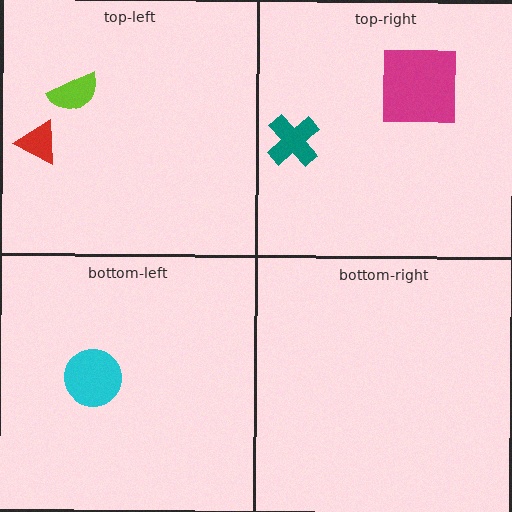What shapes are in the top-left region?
The lime semicircle, the red triangle.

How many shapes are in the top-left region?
2.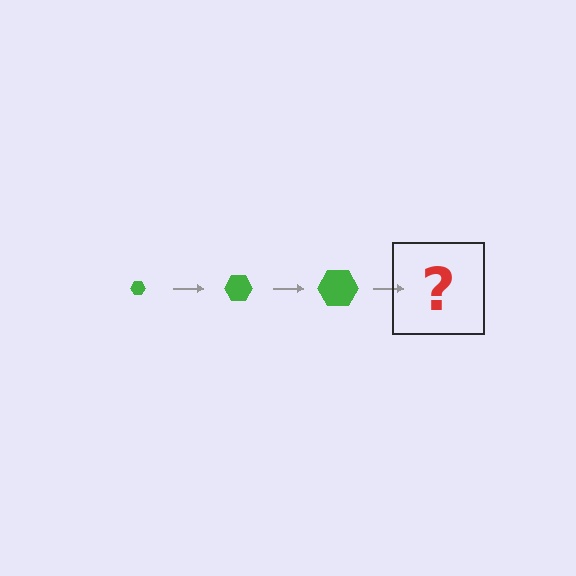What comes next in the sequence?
The next element should be a green hexagon, larger than the previous one.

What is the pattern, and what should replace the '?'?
The pattern is that the hexagon gets progressively larger each step. The '?' should be a green hexagon, larger than the previous one.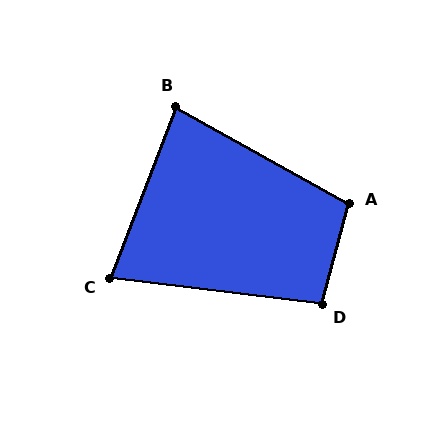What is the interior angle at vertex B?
Approximately 82 degrees (acute).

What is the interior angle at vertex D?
Approximately 98 degrees (obtuse).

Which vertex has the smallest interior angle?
C, at approximately 76 degrees.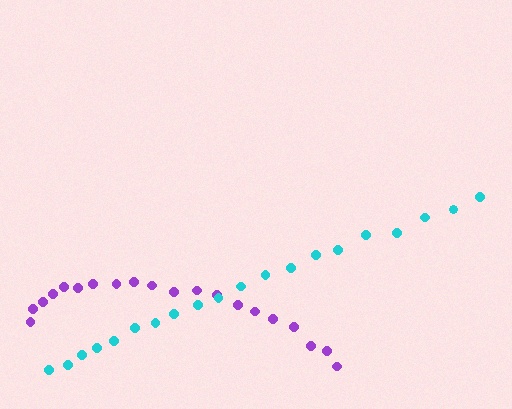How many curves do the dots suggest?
There are 2 distinct paths.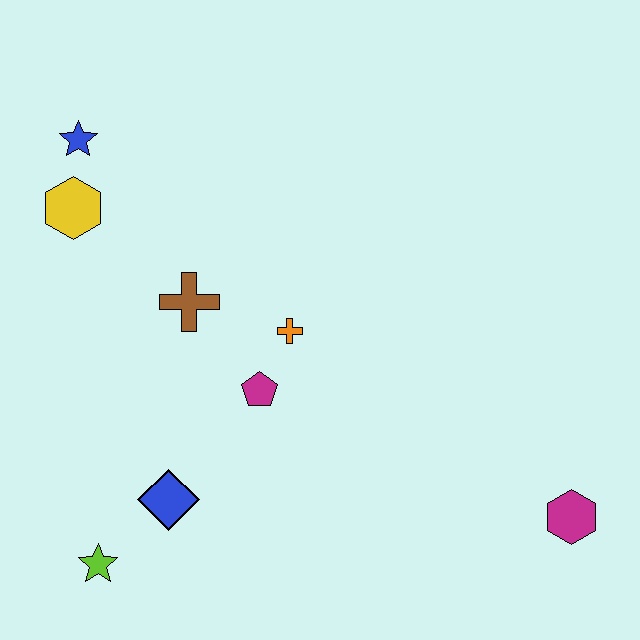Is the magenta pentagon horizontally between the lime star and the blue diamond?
No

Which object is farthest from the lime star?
The magenta hexagon is farthest from the lime star.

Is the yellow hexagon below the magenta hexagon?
No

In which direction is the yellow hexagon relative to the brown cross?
The yellow hexagon is to the left of the brown cross.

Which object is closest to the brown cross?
The orange cross is closest to the brown cross.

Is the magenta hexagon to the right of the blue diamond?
Yes